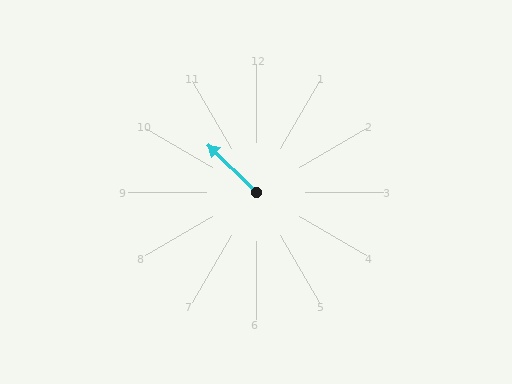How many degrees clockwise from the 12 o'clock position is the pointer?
Approximately 314 degrees.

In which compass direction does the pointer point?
Northwest.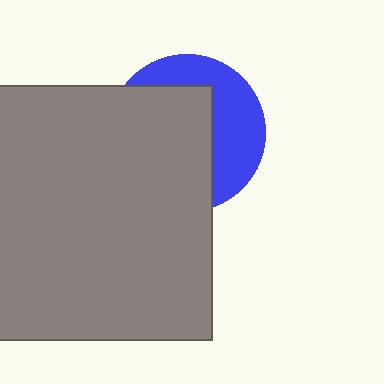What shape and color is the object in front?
The object in front is a gray square.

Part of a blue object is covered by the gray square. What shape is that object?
It is a circle.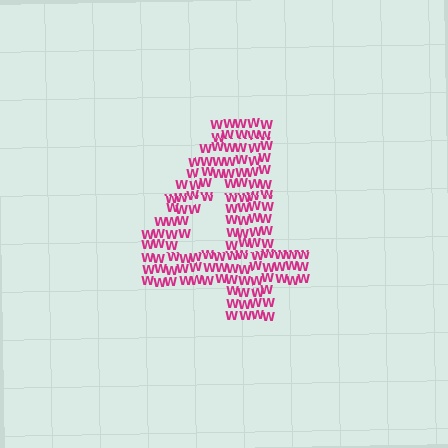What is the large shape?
The large shape is the digit 4.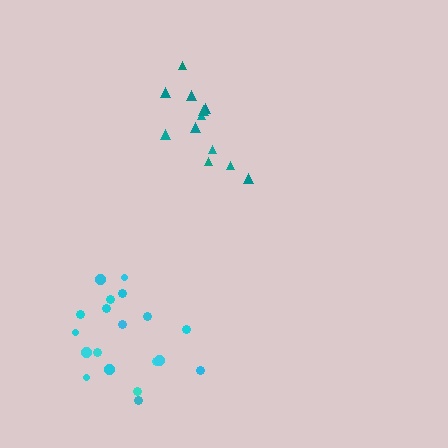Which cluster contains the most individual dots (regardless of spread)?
Cyan (19).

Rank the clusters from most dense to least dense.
teal, cyan.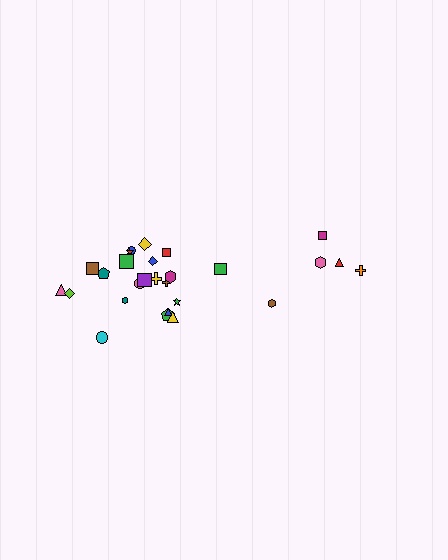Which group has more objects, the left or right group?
The left group.